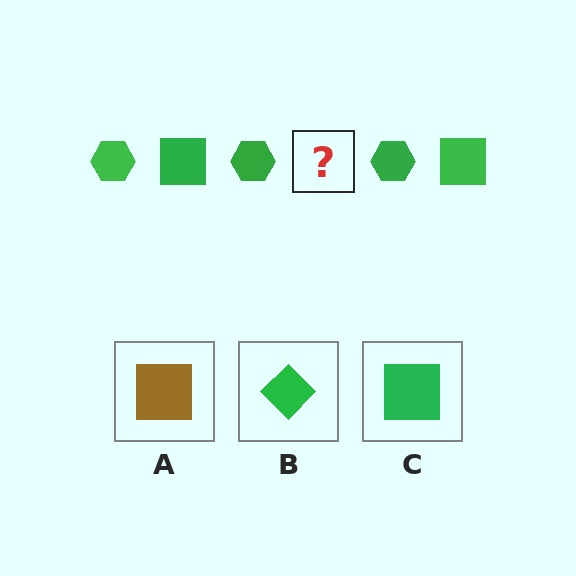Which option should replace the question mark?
Option C.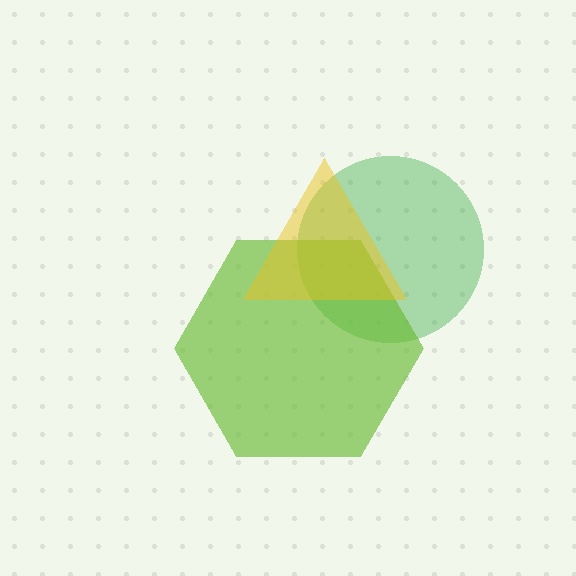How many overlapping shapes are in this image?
There are 3 overlapping shapes in the image.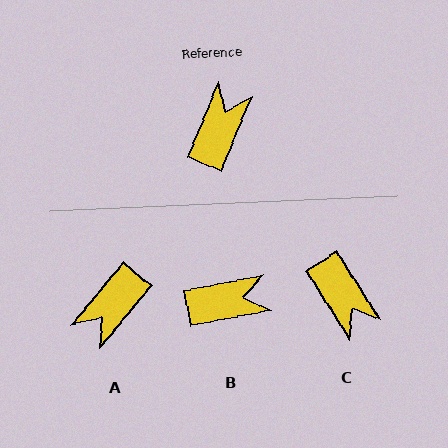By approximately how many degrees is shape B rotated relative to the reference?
Approximately 56 degrees clockwise.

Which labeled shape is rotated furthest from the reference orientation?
A, about 163 degrees away.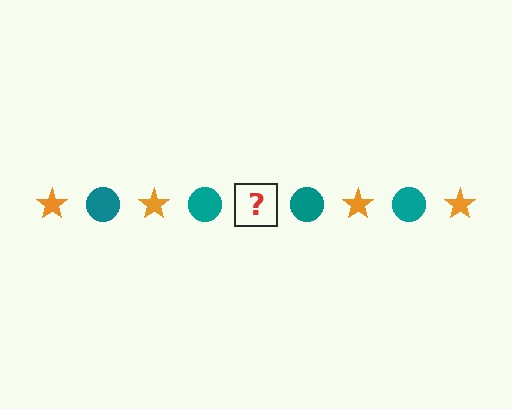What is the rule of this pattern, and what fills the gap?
The rule is that the pattern alternates between orange star and teal circle. The gap should be filled with an orange star.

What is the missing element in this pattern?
The missing element is an orange star.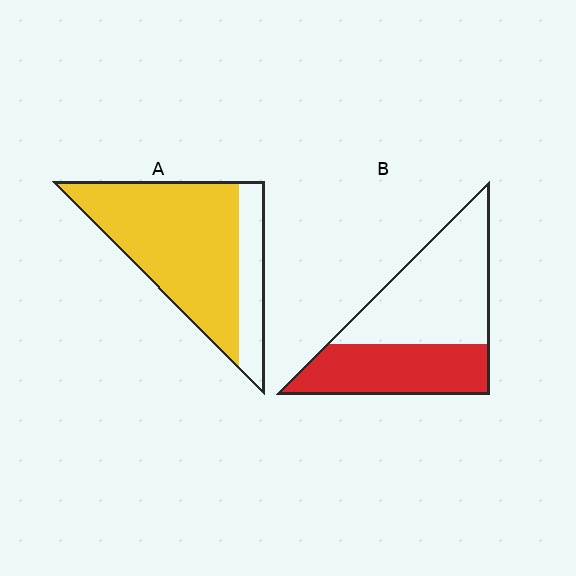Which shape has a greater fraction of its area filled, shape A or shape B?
Shape A.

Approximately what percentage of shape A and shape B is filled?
A is approximately 75% and B is approximately 40%.